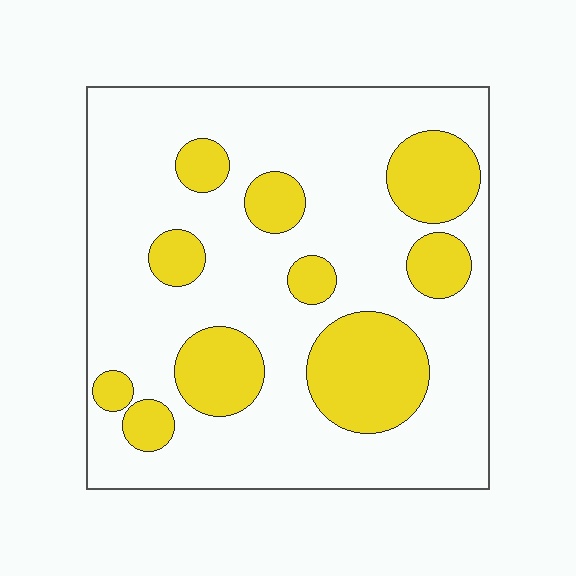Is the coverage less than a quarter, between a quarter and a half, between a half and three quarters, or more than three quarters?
Between a quarter and a half.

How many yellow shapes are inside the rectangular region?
10.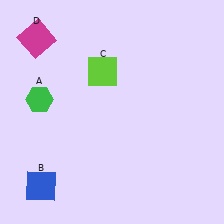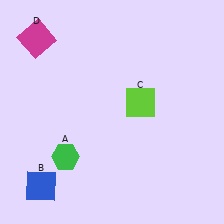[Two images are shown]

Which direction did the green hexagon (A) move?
The green hexagon (A) moved down.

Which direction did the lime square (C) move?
The lime square (C) moved right.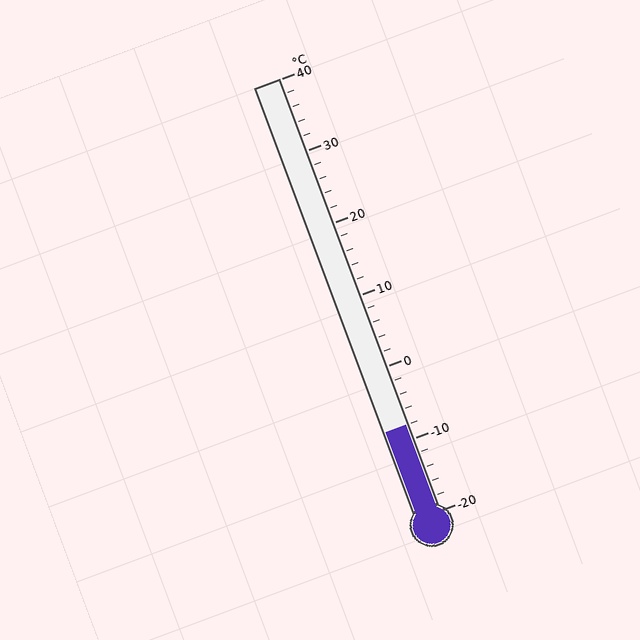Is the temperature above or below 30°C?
The temperature is below 30°C.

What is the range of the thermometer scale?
The thermometer scale ranges from -20°C to 40°C.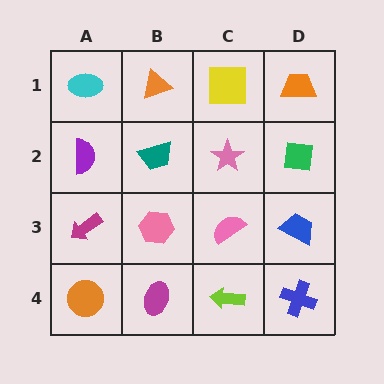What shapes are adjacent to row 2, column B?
An orange triangle (row 1, column B), a pink hexagon (row 3, column B), a purple semicircle (row 2, column A), a pink star (row 2, column C).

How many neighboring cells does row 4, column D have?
2.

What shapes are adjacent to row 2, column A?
A cyan ellipse (row 1, column A), a magenta arrow (row 3, column A), a teal trapezoid (row 2, column B).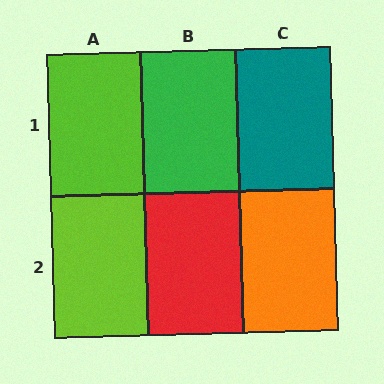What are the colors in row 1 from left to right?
Lime, green, teal.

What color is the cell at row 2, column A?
Lime.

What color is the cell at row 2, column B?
Red.